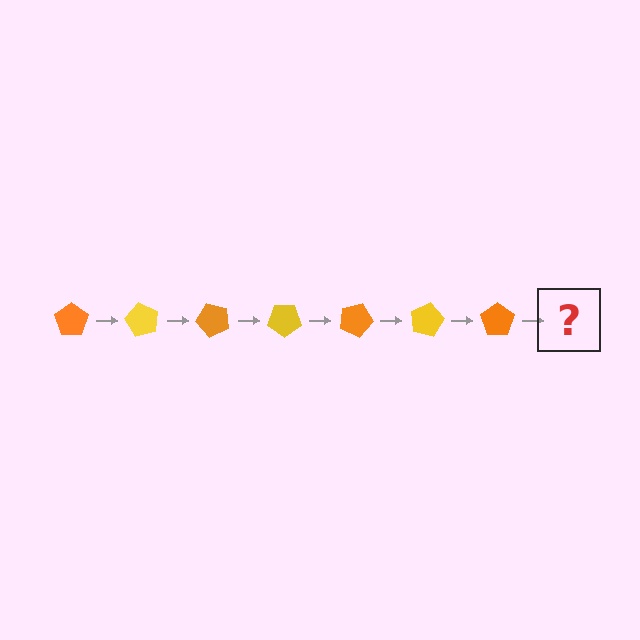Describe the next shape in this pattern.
It should be a yellow pentagon, rotated 420 degrees from the start.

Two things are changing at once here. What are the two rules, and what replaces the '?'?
The two rules are that it rotates 60 degrees each step and the color cycles through orange and yellow. The '?' should be a yellow pentagon, rotated 420 degrees from the start.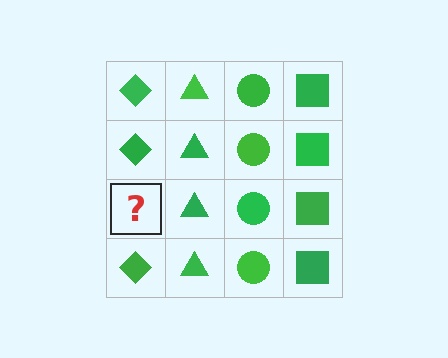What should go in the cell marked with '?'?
The missing cell should contain a green diamond.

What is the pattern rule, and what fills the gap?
The rule is that each column has a consistent shape. The gap should be filled with a green diamond.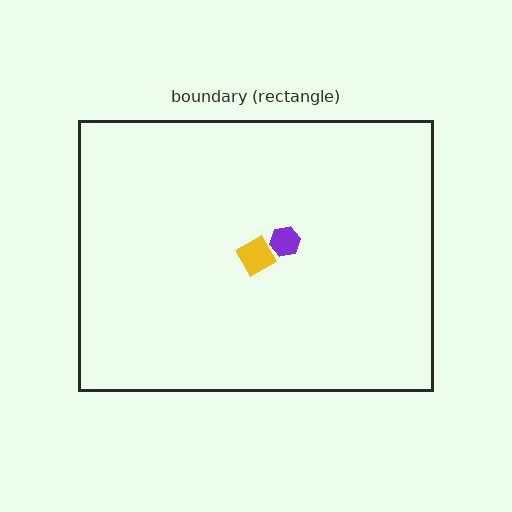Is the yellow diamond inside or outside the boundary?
Inside.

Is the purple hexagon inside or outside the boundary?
Inside.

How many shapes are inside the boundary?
2 inside, 0 outside.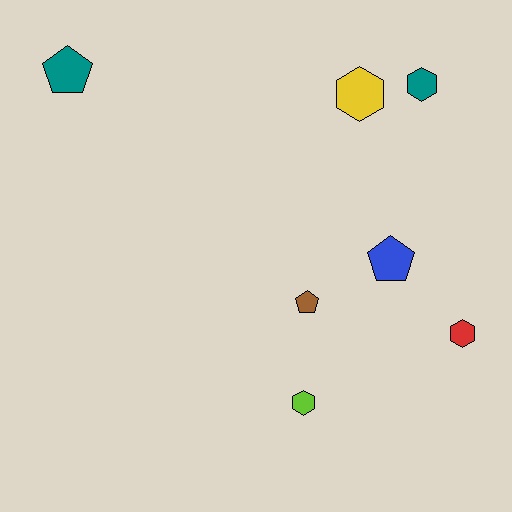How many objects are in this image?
There are 7 objects.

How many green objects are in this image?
There are no green objects.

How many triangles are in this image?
There are no triangles.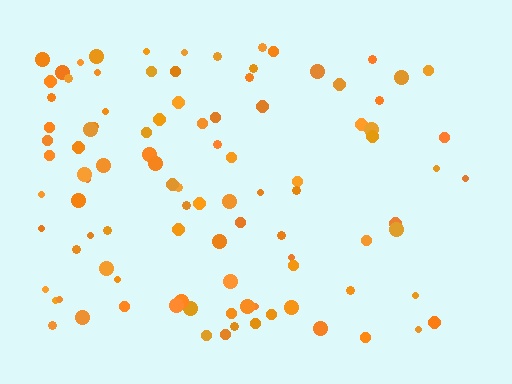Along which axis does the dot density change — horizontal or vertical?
Horizontal.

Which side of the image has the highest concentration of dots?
The left.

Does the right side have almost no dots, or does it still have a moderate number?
Still a moderate number, just noticeably fewer than the left.